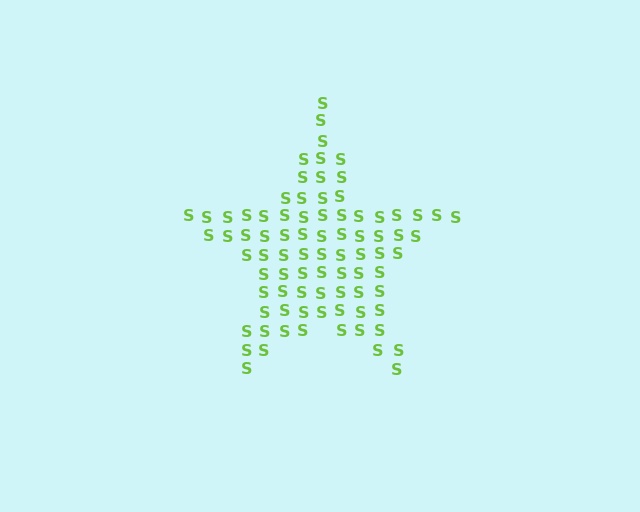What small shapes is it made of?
It is made of small letter S's.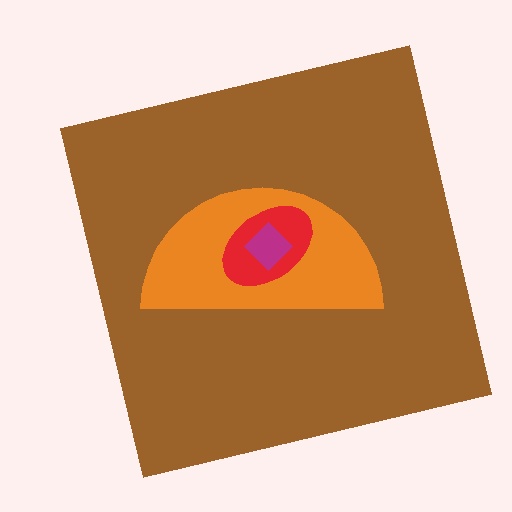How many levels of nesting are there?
4.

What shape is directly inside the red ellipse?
The magenta diamond.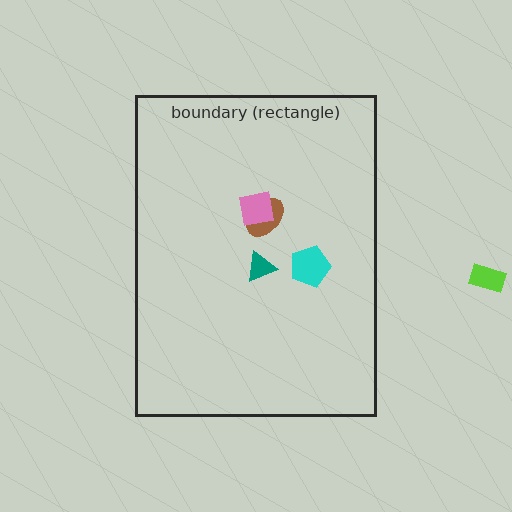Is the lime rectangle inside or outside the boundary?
Outside.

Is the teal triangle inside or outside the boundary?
Inside.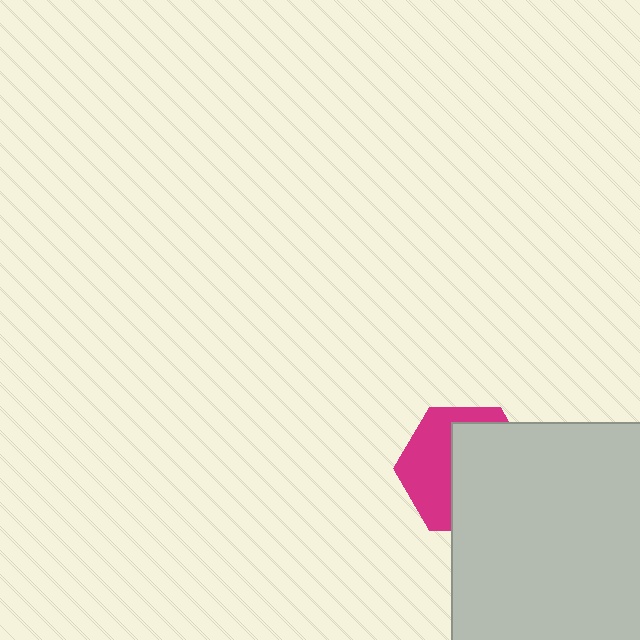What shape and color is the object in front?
The object in front is a light gray square.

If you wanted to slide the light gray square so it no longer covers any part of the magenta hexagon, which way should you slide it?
Slide it right — that is the most direct way to separate the two shapes.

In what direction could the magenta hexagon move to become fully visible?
The magenta hexagon could move left. That would shift it out from behind the light gray square entirely.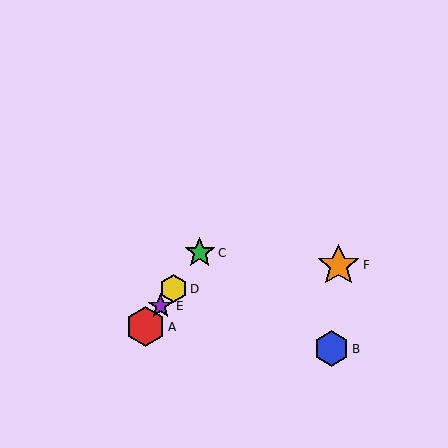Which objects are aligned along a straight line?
Objects A, C, D, E are aligned along a straight line.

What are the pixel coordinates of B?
Object B is at (332, 349).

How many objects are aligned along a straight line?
4 objects (A, C, D, E) are aligned along a straight line.